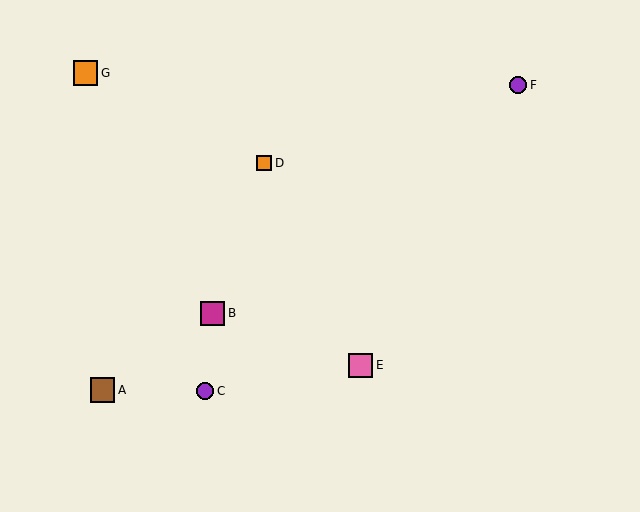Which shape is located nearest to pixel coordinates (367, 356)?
The pink square (labeled E) at (361, 365) is nearest to that location.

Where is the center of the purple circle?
The center of the purple circle is at (205, 391).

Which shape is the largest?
The pink square (labeled E) is the largest.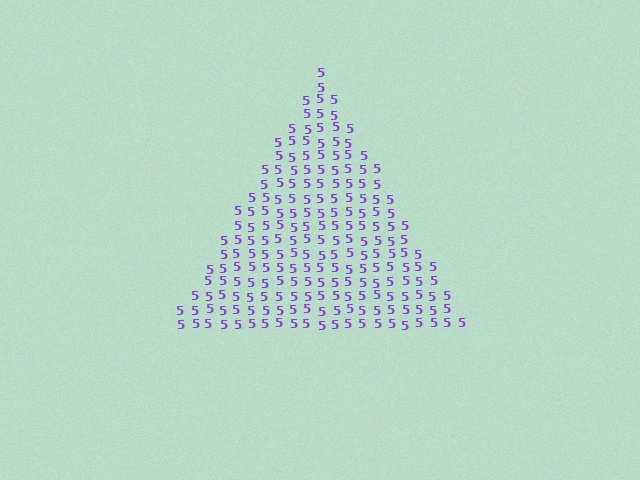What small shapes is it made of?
It is made of small digit 5's.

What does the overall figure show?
The overall figure shows a triangle.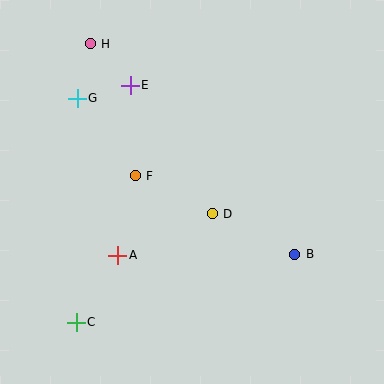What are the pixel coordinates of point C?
Point C is at (76, 322).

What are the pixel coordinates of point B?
Point B is at (295, 254).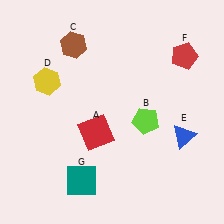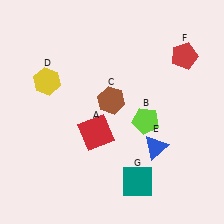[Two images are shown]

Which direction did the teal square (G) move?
The teal square (G) moved right.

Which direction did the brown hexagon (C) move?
The brown hexagon (C) moved down.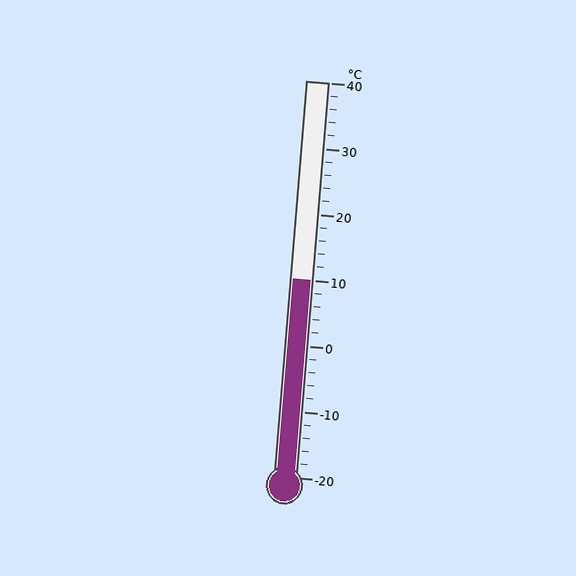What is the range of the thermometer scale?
The thermometer scale ranges from -20°C to 40°C.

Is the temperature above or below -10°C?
The temperature is above -10°C.